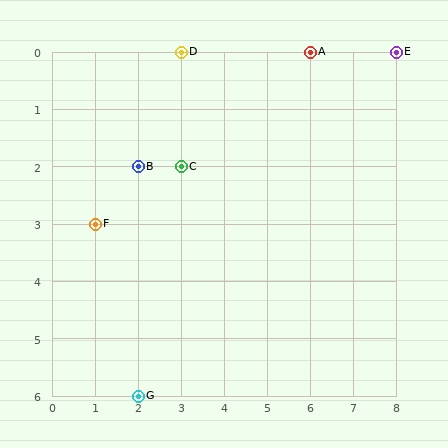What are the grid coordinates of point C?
Point C is at grid coordinates (3, 2).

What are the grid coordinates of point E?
Point E is at grid coordinates (8, 0).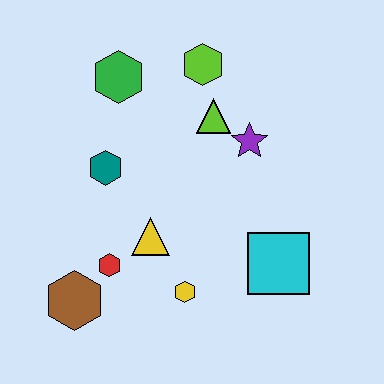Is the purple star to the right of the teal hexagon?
Yes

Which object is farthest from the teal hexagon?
The cyan square is farthest from the teal hexagon.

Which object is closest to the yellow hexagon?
The yellow triangle is closest to the yellow hexagon.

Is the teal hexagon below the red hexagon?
No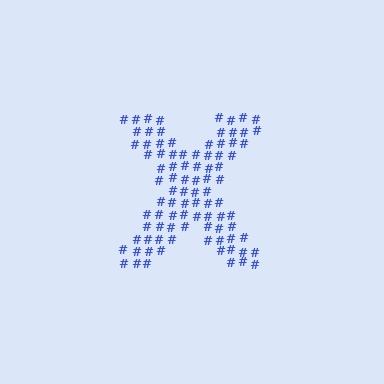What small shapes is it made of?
It is made of small hash symbols.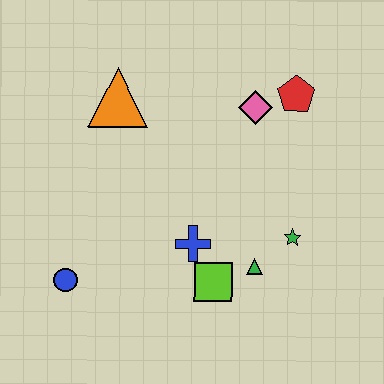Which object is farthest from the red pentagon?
The blue circle is farthest from the red pentagon.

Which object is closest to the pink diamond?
The red pentagon is closest to the pink diamond.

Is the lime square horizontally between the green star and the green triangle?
No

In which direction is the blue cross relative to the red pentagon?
The blue cross is below the red pentagon.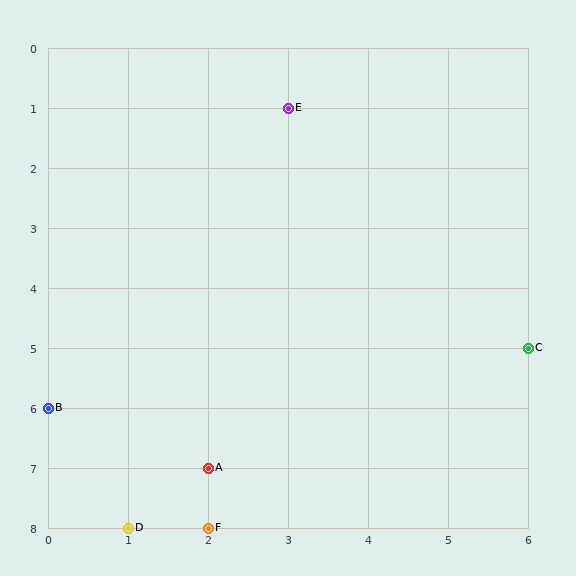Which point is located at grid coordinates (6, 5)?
Point C is at (6, 5).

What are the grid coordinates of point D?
Point D is at grid coordinates (1, 8).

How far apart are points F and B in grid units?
Points F and B are 2 columns and 2 rows apart (about 2.8 grid units diagonally).